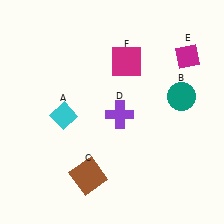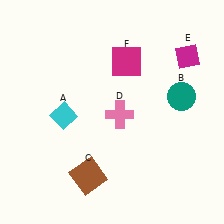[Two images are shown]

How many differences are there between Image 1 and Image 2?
There is 1 difference between the two images.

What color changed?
The cross (D) changed from purple in Image 1 to pink in Image 2.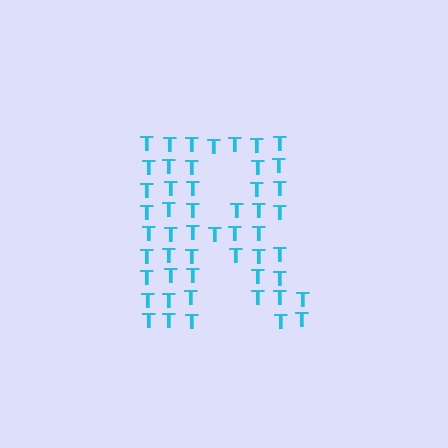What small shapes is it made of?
It is made of small letter T's.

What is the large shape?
The large shape is the letter R.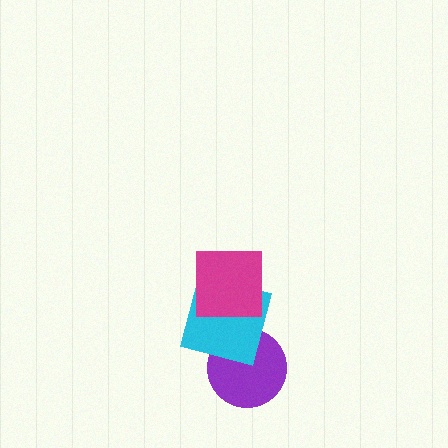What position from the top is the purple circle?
The purple circle is 3rd from the top.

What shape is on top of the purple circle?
The cyan square is on top of the purple circle.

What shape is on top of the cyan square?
The magenta square is on top of the cyan square.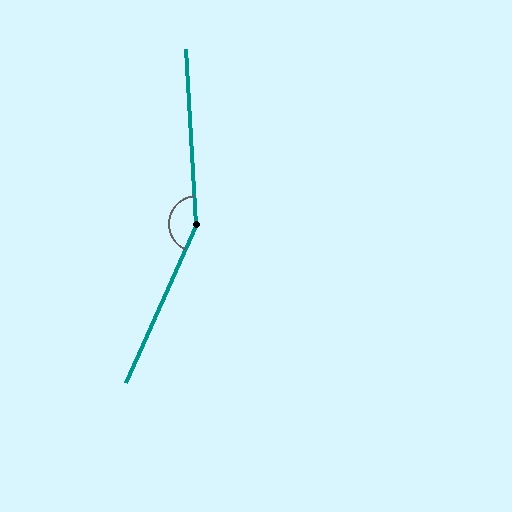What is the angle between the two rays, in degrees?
Approximately 152 degrees.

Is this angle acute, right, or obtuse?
It is obtuse.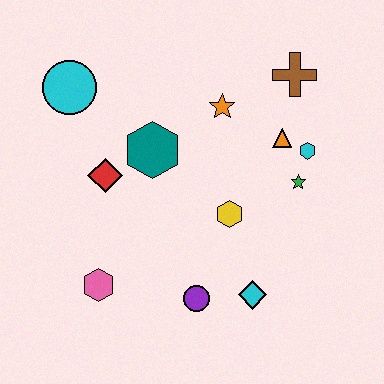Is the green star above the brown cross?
No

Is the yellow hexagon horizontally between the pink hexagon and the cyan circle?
No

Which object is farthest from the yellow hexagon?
The cyan circle is farthest from the yellow hexagon.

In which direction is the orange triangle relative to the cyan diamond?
The orange triangle is above the cyan diamond.